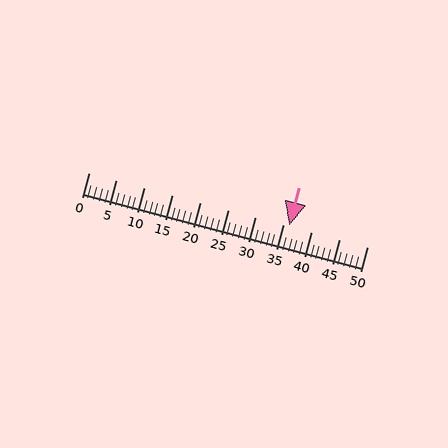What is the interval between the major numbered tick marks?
The major tick marks are spaced 5 units apart.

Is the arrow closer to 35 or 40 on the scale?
The arrow is closer to 35.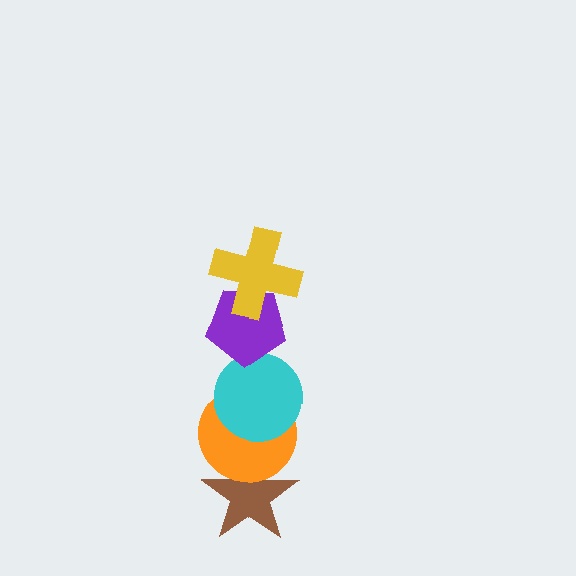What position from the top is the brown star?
The brown star is 5th from the top.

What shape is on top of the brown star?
The orange circle is on top of the brown star.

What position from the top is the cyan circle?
The cyan circle is 3rd from the top.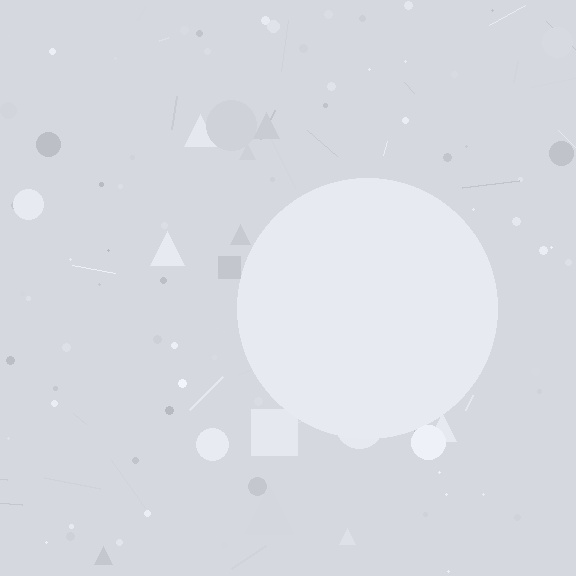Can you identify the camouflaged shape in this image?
The camouflaged shape is a circle.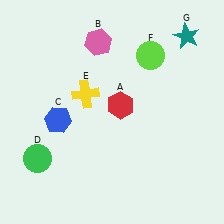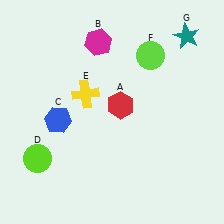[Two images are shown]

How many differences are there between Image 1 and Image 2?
There are 2 differences between the two images.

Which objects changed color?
B changed from pink to magenta. D changed from green to lime.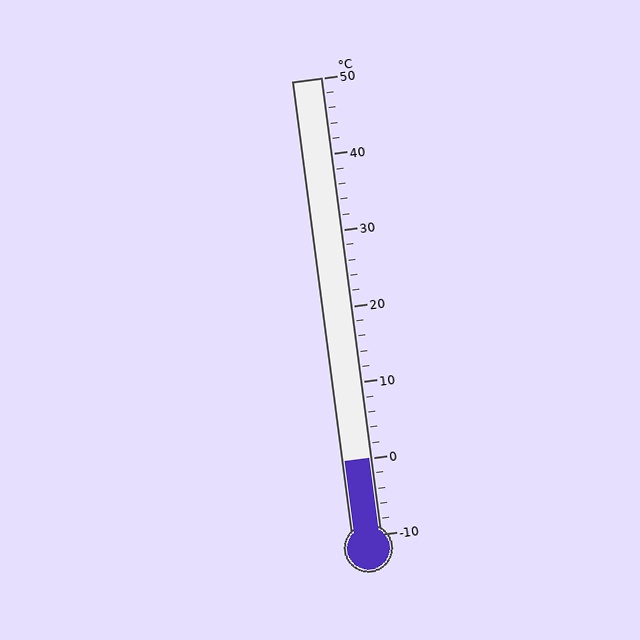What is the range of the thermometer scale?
The thermometer scale ranges from -10°C to 50°C.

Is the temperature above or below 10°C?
The temperature is below 10°C.